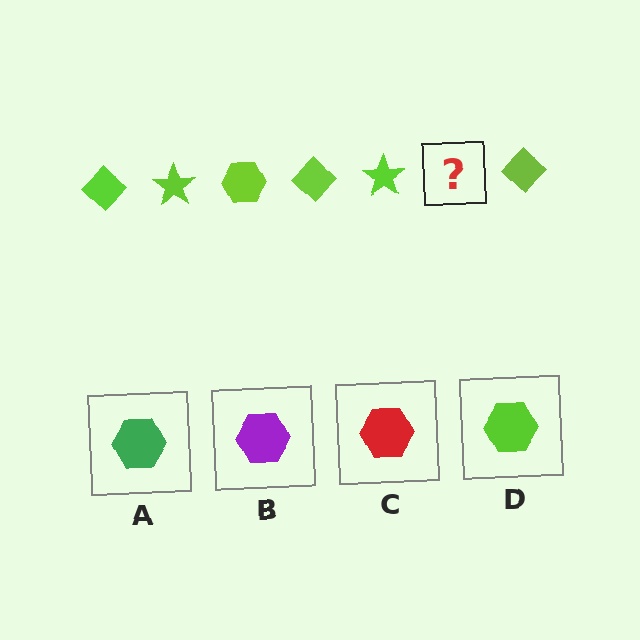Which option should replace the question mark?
Option D.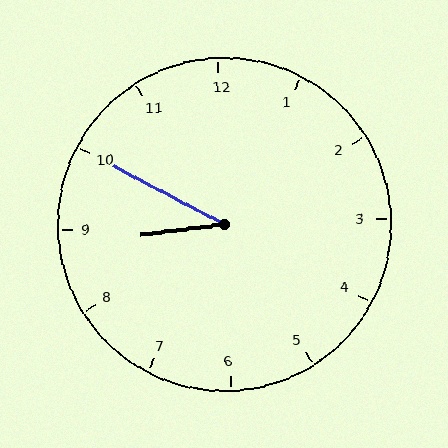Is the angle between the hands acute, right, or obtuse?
It is acute.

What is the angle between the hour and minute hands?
Approximately 35 degrees.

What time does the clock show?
8:50.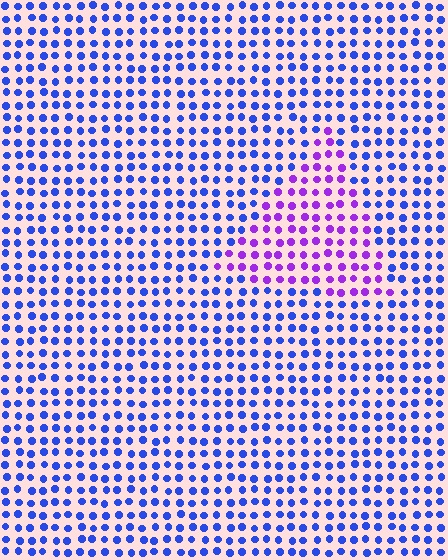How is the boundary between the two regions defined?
The boundary is defined purely by a slight shift in hue (about 49 degrees). Spacing, size, and orientation are identical on both sides.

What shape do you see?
I see a triangle.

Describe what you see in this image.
The image is filled with small blue elements in a uniform arrangement. A triangle-shaped region is visible where the elements are tinted to a slightly different hue, forming a subtle color boundary.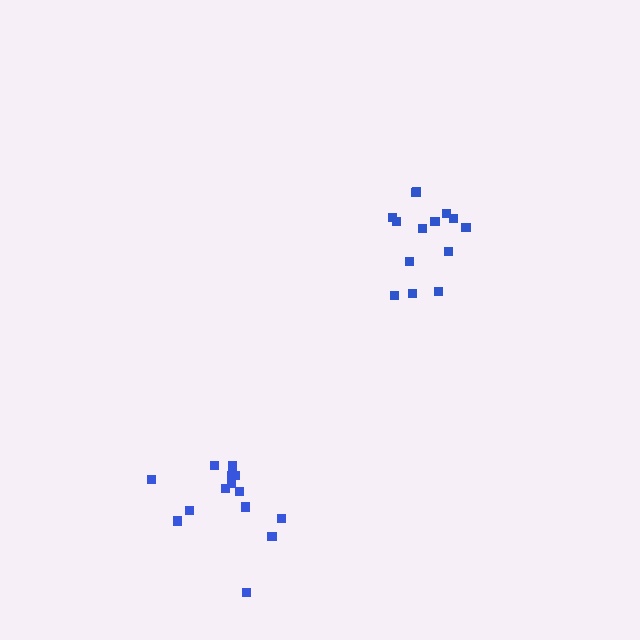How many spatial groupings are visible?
There are 2 spatial groupings.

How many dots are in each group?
Group 1: 15 dots, Group 2: 14 dots (29 total).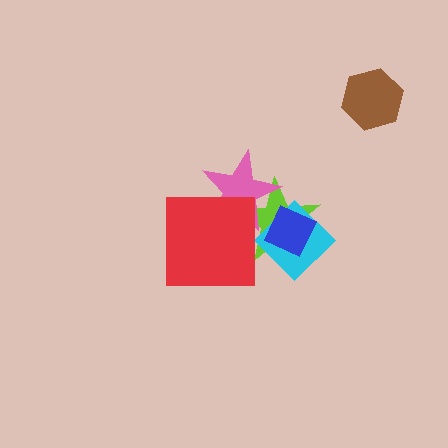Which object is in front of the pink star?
The red square is in front of the pink star.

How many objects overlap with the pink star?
3 objects overlap with the pink star.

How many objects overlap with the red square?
2 objects overlap with the red square.